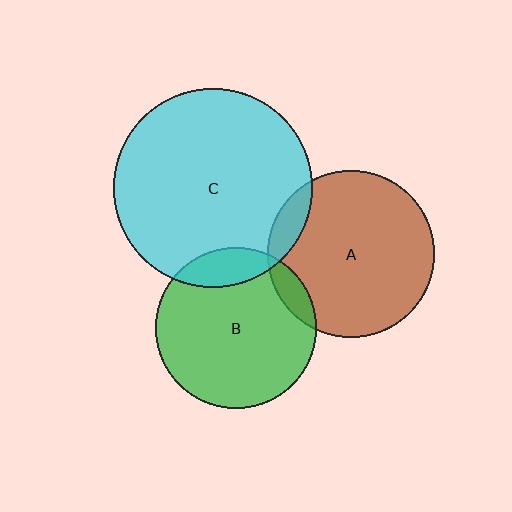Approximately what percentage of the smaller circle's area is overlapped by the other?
Approximately 15%.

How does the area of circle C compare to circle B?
Approximately 1.5 times.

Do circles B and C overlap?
Yes.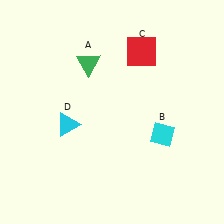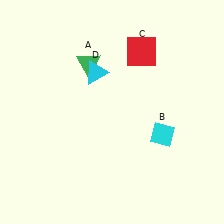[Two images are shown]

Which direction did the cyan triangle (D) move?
The cyan triangle (D) moved up.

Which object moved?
The cyan triangle (D) moved up.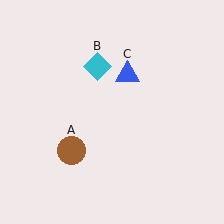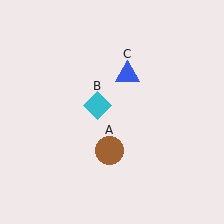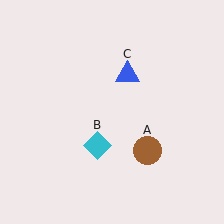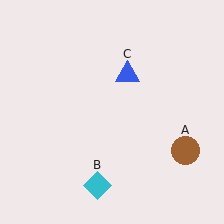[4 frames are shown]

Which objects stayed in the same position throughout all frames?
Blue triangle (object C) remained stationary.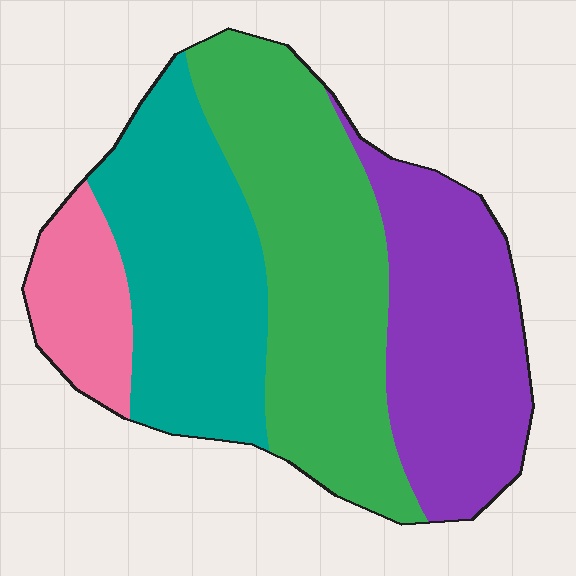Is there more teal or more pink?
Teal.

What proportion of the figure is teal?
Teal covers 28% of the figure.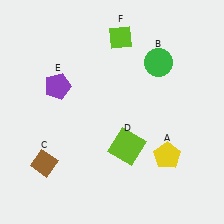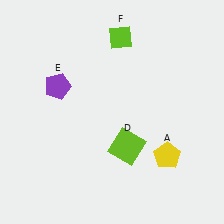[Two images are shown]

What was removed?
The brown diamond (C), the green circle (B) were removed in Image 2.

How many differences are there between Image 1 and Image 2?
There are 2 differences between the two images.